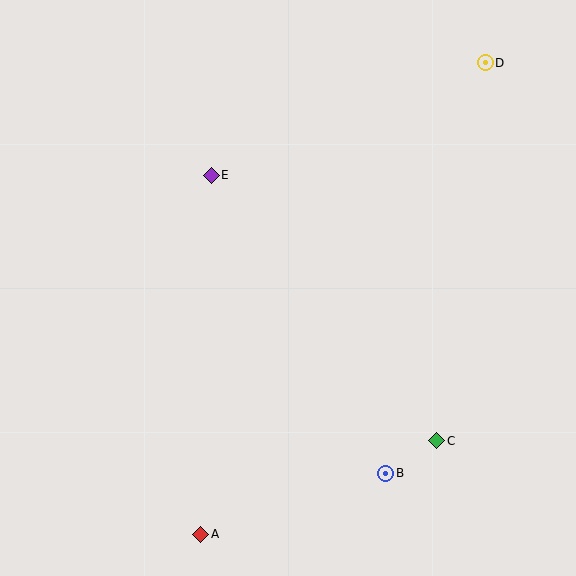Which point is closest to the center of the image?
Point E at (211, 175) is closest to the center.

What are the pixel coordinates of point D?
Point D is at (485, 63).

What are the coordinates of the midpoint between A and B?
The midpoint between A and B is at (293, 504).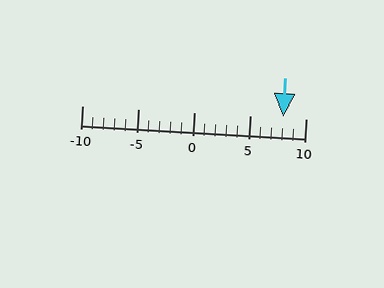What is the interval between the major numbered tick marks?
The major tick marks are spaced 5 units apart.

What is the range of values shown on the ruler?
The ruler shows values from -10 to 10.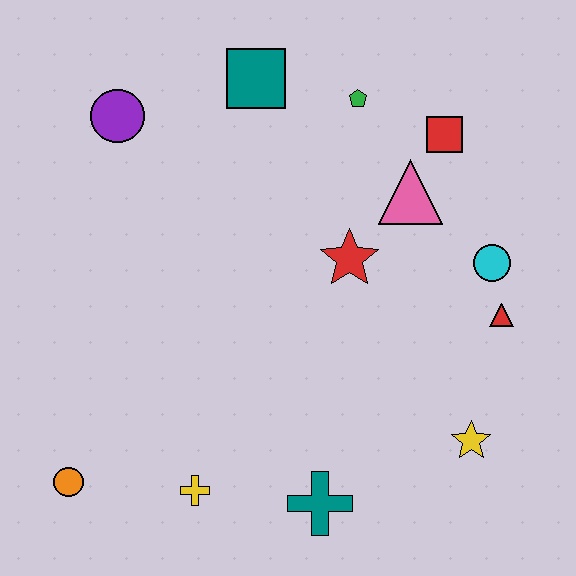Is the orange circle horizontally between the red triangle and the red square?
No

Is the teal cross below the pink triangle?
Yes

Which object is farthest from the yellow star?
The purple circle is farthest from the yellow star.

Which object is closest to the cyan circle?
The red triangle is closest to the cyan circle.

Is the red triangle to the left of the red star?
No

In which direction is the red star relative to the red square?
The red star is below the red square.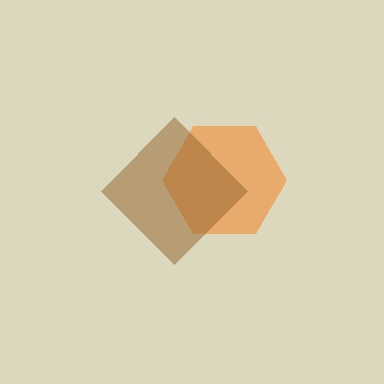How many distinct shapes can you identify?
There are 2 distinct shapes: an orange hexagon, a brown diamond.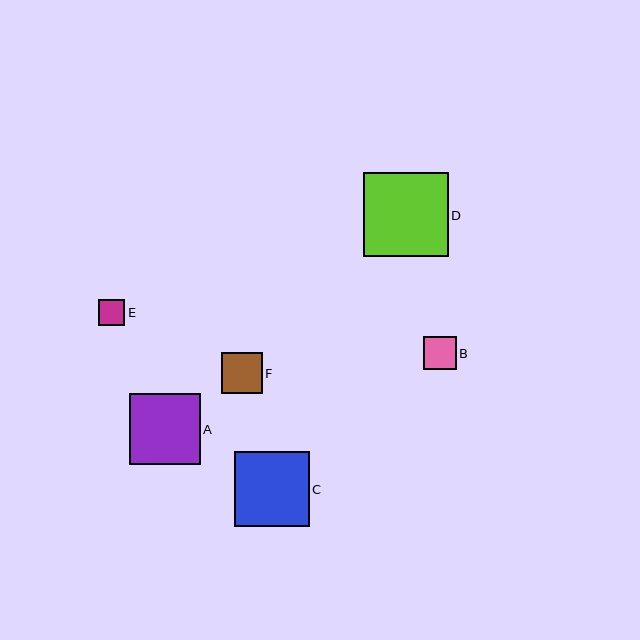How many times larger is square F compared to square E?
Square F is approximately 1.6 times the size of square E.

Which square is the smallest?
Square E is the smallest with a size of approximately 26 pixels.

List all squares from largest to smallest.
From largest to smallest: D, C, A, F, B, E.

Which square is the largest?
Square D is the largest with a size of approximately 85 pixels.